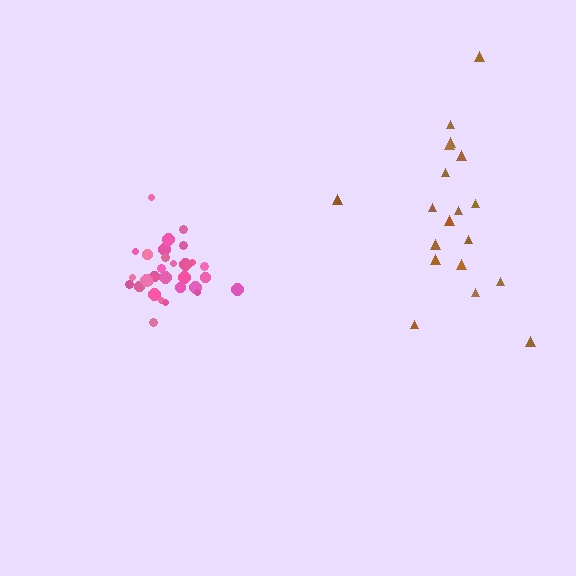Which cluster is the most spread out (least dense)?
Brown.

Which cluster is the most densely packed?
Pink.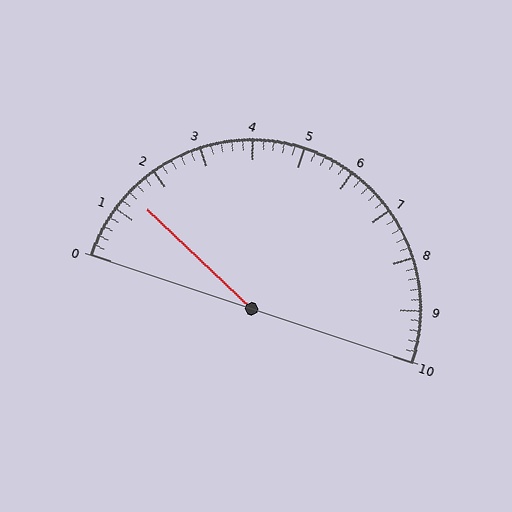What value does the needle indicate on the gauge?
The needle indicates approximately 1.4.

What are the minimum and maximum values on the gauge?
The gauge ranges from 0 to 10.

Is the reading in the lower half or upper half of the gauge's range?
The reading is in the lower half of the range (0 to 10).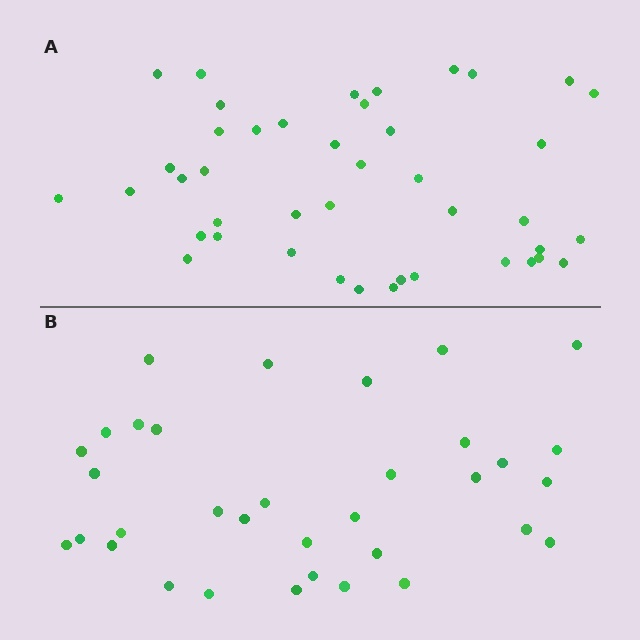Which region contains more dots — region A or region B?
Region A (the top region) has more dots.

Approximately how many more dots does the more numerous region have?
Region A has roughly 8 or so more dots than region B.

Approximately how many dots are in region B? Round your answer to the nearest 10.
About 30 dots. (The exact count is 34, which rounds to 30.)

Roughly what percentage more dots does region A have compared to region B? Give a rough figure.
About 25% more.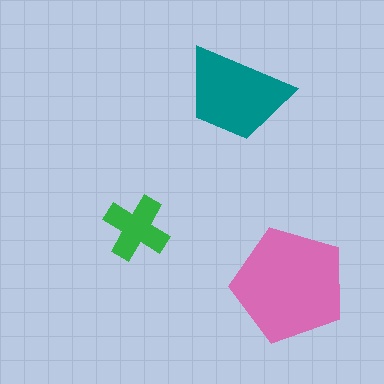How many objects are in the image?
There are 3 objects in the image.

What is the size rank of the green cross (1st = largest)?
3rd.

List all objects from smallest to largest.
The green cross, the teal trapezoid, the pink pentagon.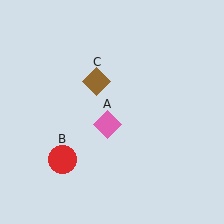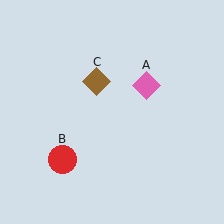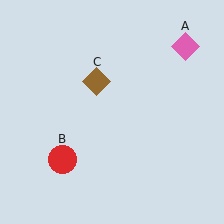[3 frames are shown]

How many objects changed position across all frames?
1 object changed position: pink diamond (object A).